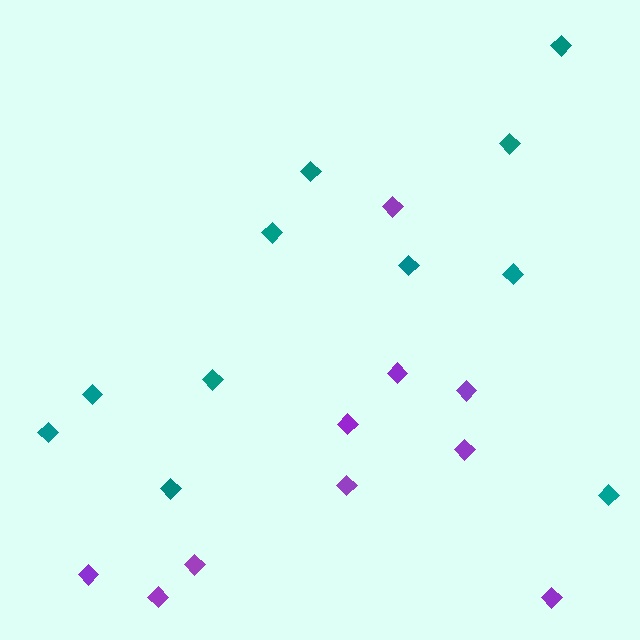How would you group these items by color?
There are 2 groups: one group of purple diamonds (10) and one group of teal diamonds (11).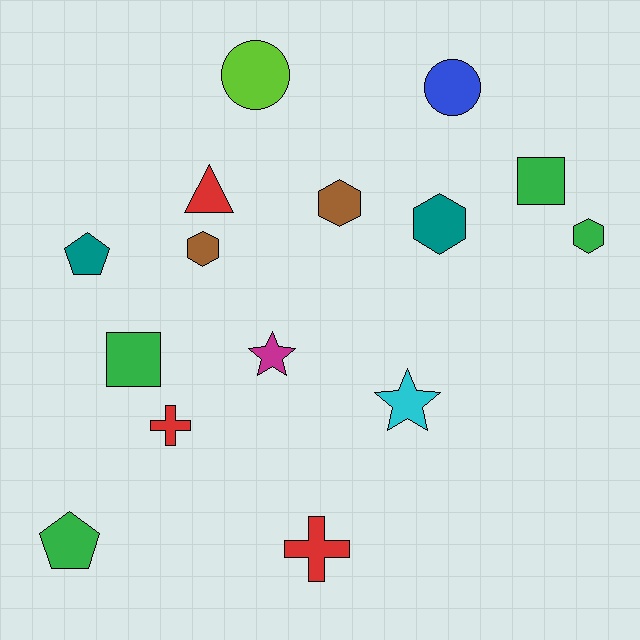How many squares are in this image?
There are 2 squares.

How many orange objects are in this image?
There are no orange objects.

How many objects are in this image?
There are 15 objects.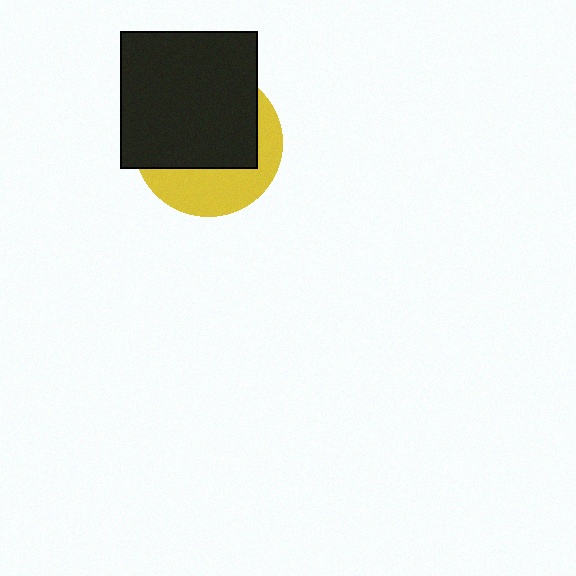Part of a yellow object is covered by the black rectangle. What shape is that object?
It is a circle.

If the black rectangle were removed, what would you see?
You would see the complete yellow circle.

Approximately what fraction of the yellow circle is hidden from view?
Roughly 63% of the yellow circle is hidden behind the black rectangle.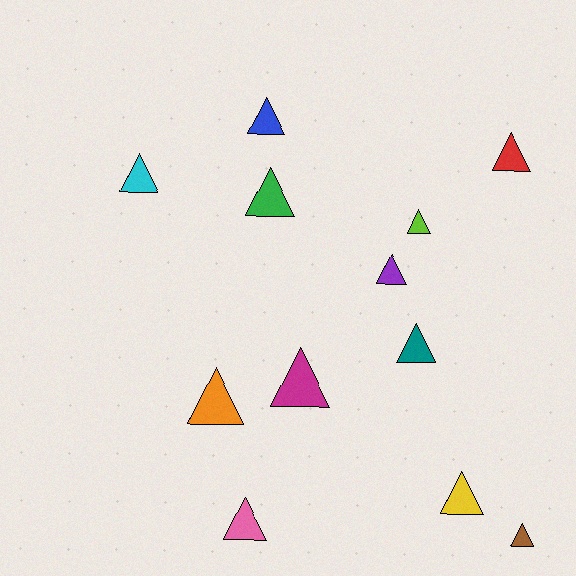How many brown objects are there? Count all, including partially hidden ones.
There is 1 brown object.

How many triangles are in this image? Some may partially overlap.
There are 12 triangles.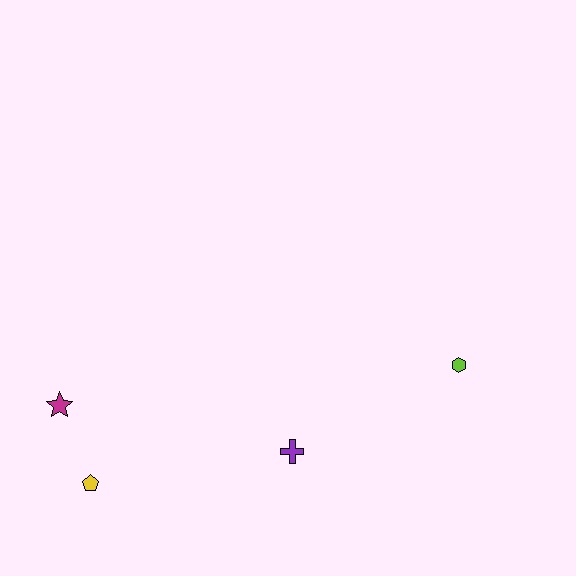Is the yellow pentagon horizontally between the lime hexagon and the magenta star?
Yes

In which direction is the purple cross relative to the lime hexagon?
The purple cross is to the left of the lime hexagon.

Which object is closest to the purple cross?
The lime hexagon is closest to the purple cross.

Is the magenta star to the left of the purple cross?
Yes